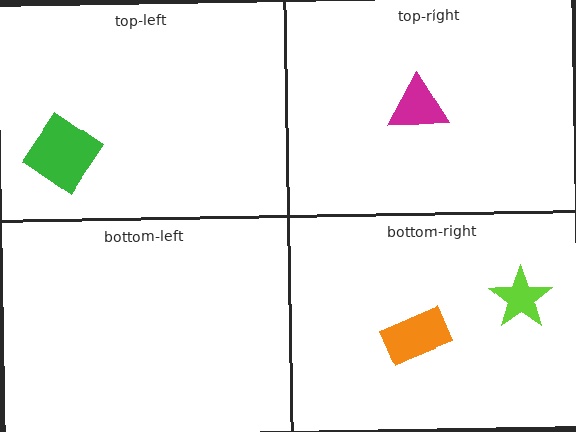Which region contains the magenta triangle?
The top-right region.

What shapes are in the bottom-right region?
The orange rectangle, the lime star.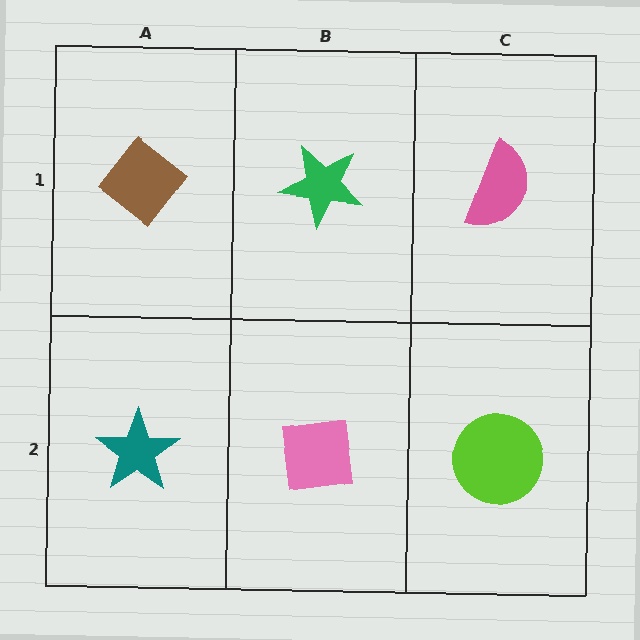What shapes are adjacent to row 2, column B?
A green star (row 1, column B), a teal star (row 2, column A), a lime circle (row 2, column C).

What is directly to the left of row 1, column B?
A brown diamond.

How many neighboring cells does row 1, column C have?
2.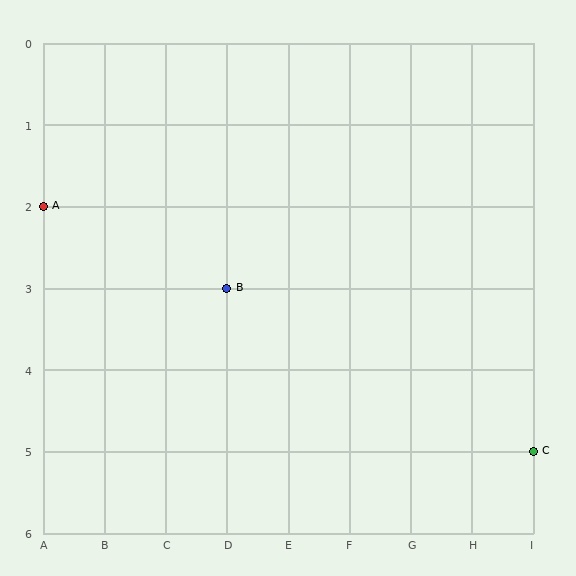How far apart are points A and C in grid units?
Points A and C are 8 columns and 3 rows apart (about 8.5 grid units diagonally).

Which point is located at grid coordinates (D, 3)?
Point B is at (D, 3).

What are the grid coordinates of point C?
Point C is at grid coordinates (I, 5).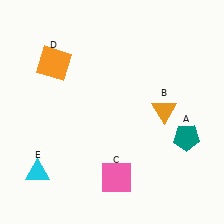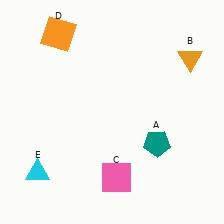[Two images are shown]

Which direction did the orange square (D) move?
The orange square (D) moved up.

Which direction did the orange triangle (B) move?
The orange triangle (B) moved up.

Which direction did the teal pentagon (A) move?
The teal pentagon (A) moved left.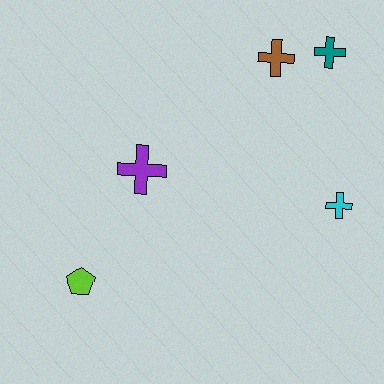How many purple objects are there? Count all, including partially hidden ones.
There is 1 purple object.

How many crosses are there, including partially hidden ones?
There are 4 crosses.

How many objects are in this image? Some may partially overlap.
There are 5 objects.